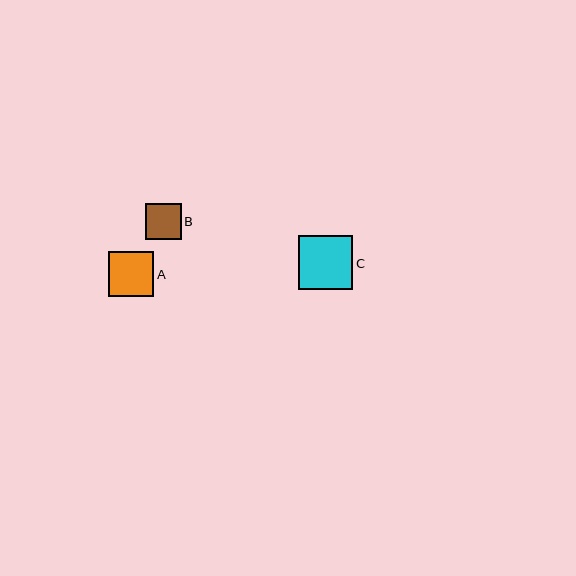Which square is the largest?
Square C is the largest with a size of approximately 54 pixels.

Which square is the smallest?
Square B is the smallest with a size of approximately 36 pixels.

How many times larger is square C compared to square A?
Square C is approximately 1.2 times the size of square A.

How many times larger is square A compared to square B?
Square A is approximately 1.3 times the size of square B.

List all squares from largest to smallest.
From largest to smallest: C, A, B.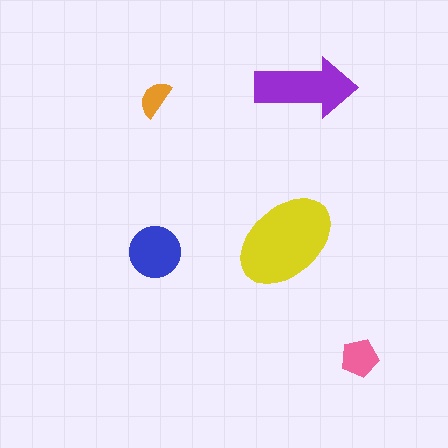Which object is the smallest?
The orange semicircle.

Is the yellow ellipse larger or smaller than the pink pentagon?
Larger.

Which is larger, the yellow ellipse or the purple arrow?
The yellow ellipse.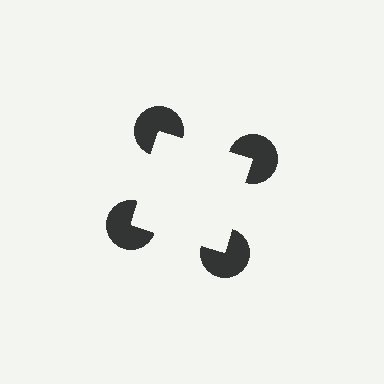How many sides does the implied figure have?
4 sides.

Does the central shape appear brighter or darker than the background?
It typically appears slightly brighter than the background, even though no actual brightness change is drawn.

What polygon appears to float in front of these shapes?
An illusory square — its edges are inferred from the aligned wedge cuts in the pac-man discs, not physically drawn.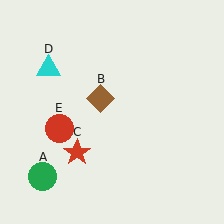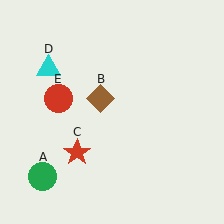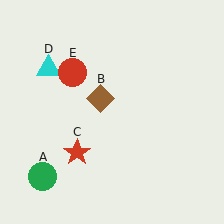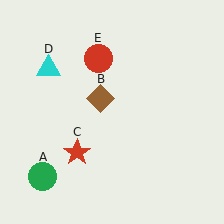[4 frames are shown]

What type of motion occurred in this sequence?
The red circle (object E) rotated clockwise around the center of the scene.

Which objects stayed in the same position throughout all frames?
Green circle (object A) and brown diamond (object B) and red star (object C) and cyan triangle (object D) remained stationary.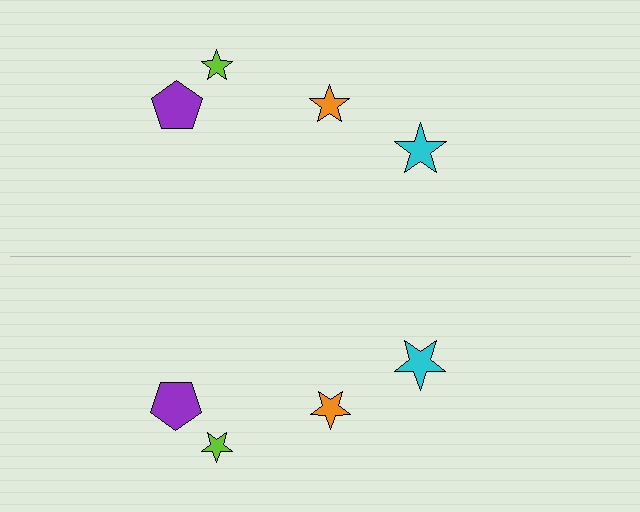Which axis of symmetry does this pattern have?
The pattern has a horizontal axis of symmetry running through the center of the image.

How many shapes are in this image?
There are 8 shapes in this image.